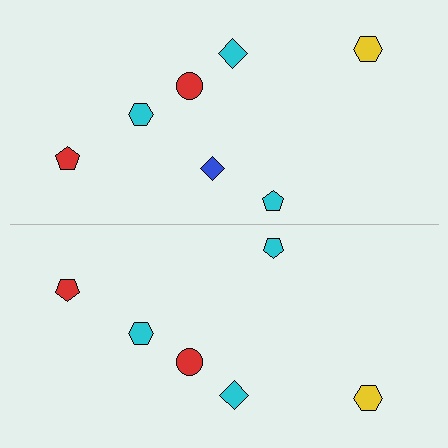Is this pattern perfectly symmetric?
No, the pattern is not perfectly symmetric. A blue diamond is missing from the bottom side.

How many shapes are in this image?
There are 13 shapes in this image.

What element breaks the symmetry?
A blue diamond is missing from the bottom side.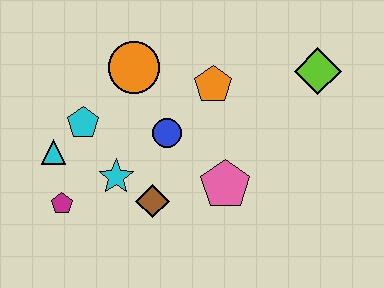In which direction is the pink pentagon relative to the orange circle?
The pink pentagon is below the orange circle.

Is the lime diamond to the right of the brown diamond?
Yes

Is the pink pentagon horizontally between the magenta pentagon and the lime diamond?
Yes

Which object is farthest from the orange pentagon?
The magenta pentagon is farthest from the orange pentagon.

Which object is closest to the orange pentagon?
The blue circle is closest to the orange pentagon.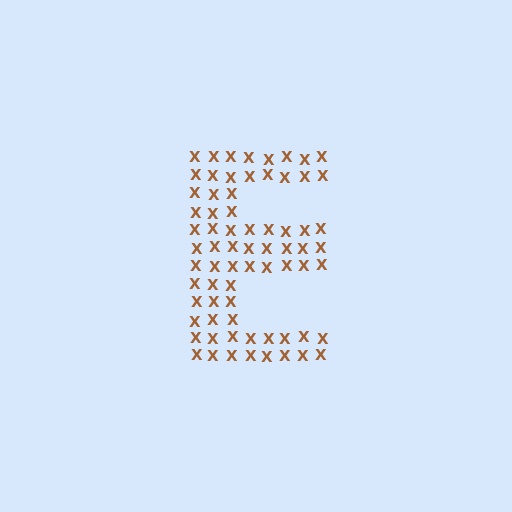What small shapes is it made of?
It is made of small letter X's.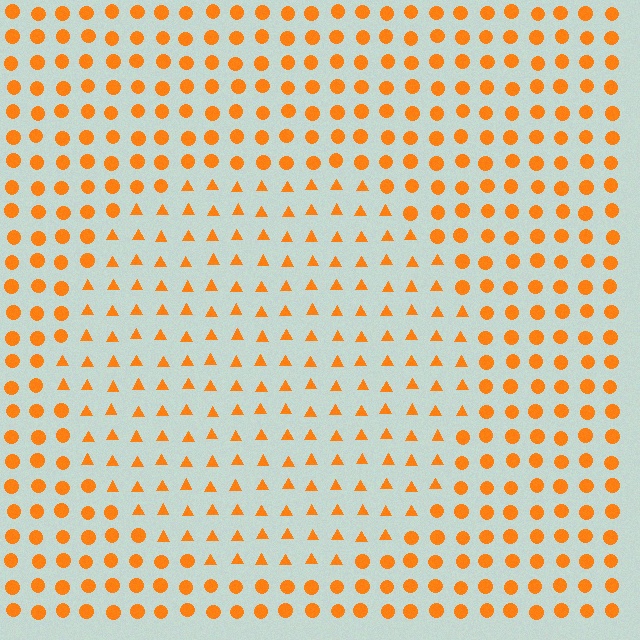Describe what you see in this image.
The image is filled with small orange elements arranged in a uniform grid. A circle-shaped region contains triangles, while the surrounding area contains circles. The boundary is defined purely by the change in element shape.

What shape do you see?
I see a circle.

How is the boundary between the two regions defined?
The boundary is defined by a change in element shape: triangles inside vs. circles outside. All elements share the same color and spacing.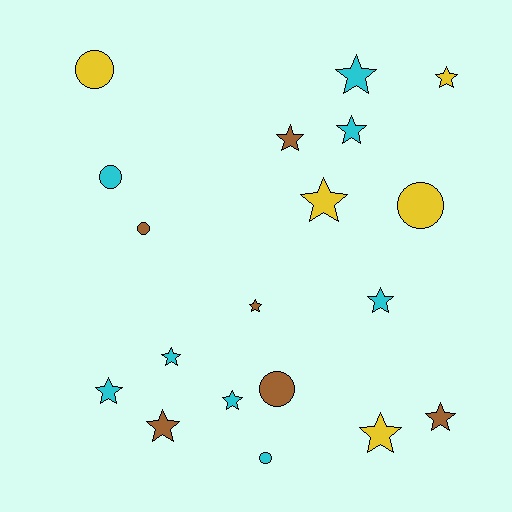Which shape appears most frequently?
Star, with 13 objects.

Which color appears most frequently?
Cyan, with 8 objects.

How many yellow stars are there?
There are 3 yellow stars.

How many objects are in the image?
There are 19 objects.